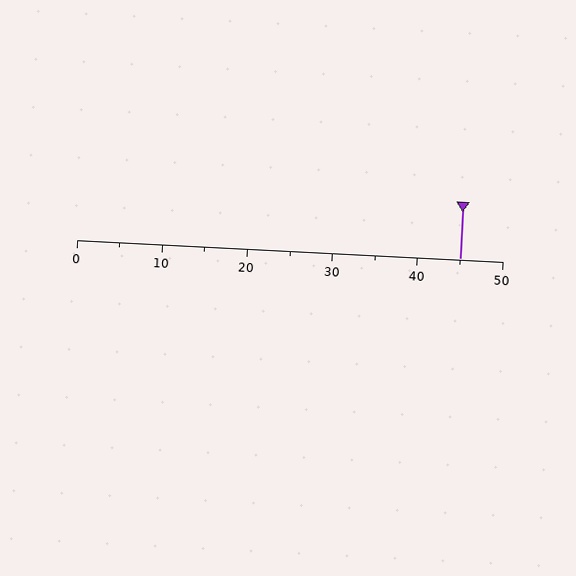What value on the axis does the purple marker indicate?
The marker indicates approximately 45.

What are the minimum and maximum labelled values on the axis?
The axis runs from 0 to 50.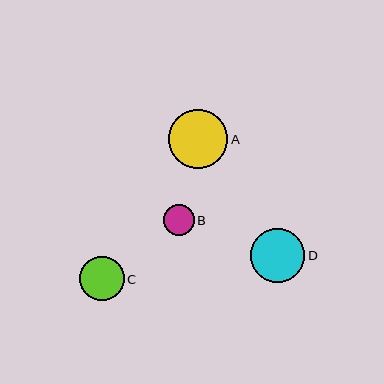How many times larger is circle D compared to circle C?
Circle D is approximately 1.2 times the size of circle C.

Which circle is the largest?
Circle A is the largest with a size of approximately 59 pixels.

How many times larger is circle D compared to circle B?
Circle D is approximately 1.7 times the size of circle B.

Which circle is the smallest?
Circle B is the smallest with a size of approximately 31 pixels.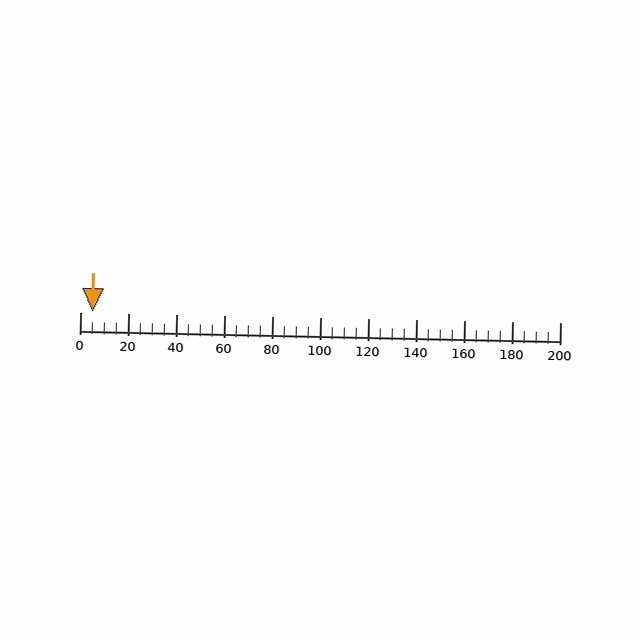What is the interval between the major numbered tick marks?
The major tick marks are spaced 20 units apart.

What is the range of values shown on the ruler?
The ruler shows values from 0 to 200.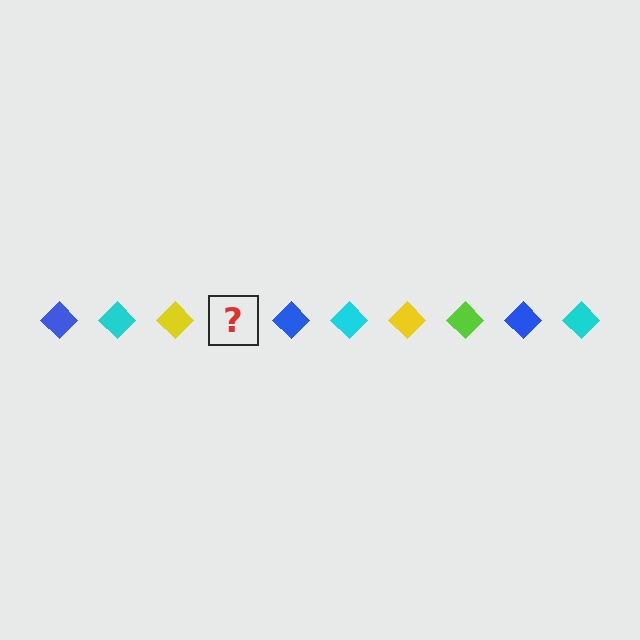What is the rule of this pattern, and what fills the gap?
The rule is that the pattern cycles through blue, cyan, yellow, lime diamonds. The gap should be filled with a lime diamond.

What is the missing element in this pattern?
The missing element is a lime diamond.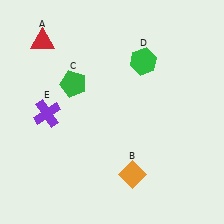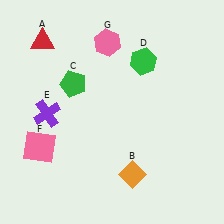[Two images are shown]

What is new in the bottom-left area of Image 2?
A pink square (F) was added in the bottom-left area of Image 2.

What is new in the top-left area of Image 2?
A pink hexagon (G) was added in the top-left area of Image 2.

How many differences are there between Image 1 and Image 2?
There are 2 differences between the two images.